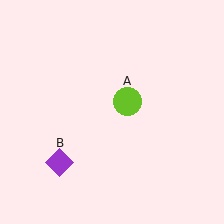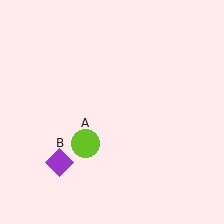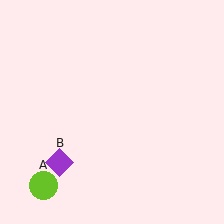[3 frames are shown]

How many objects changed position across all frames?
1 object changed position: lime circle (object A).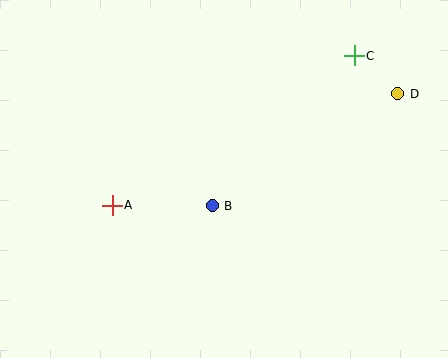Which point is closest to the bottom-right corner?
Point D is closest to the bottom-right corner.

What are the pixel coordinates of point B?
Point B is at (212, 206).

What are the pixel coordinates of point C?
Point C is at (354, 56).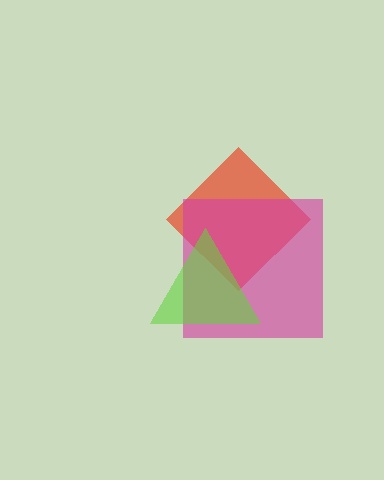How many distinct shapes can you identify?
There are 3 distinct shapes: a red diamond, a magenta square, a lime triangle.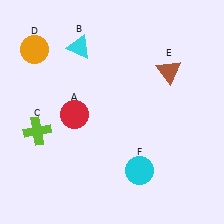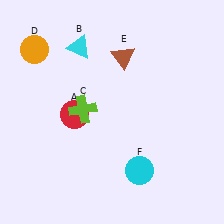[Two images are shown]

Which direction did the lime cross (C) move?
The lime cross (C) moved right.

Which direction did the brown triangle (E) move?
The brown triangle (E) moved left.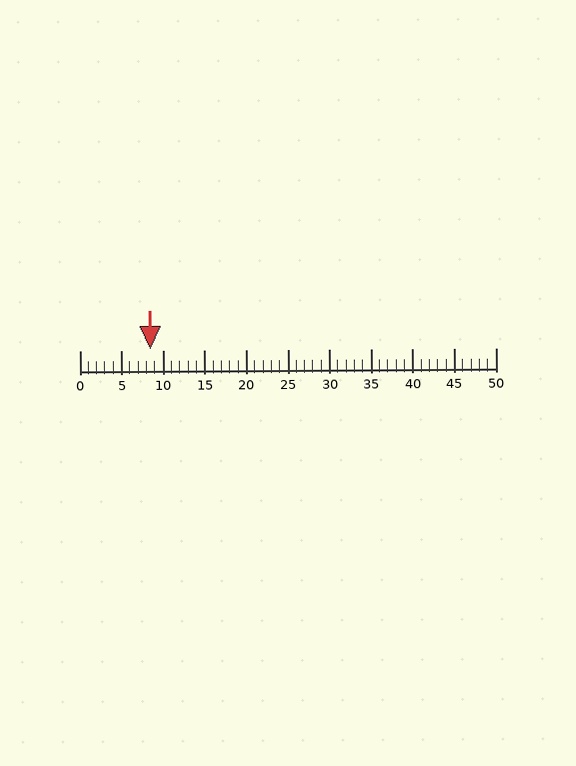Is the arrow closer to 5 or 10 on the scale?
The arrow is closer to 10.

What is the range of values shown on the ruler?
The ruler shows values from 0 to 50.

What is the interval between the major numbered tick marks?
The major tick marks are spaced 5 units apart.